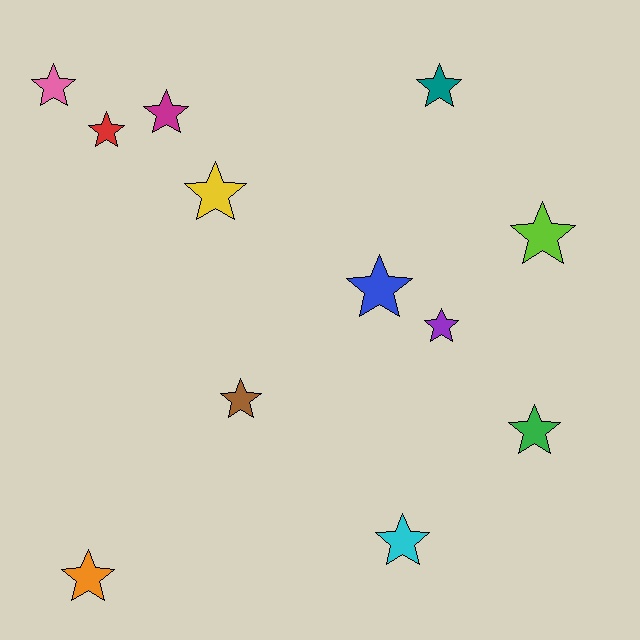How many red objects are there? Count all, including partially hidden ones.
There is 1 red object.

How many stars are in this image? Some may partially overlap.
There are 12 stars.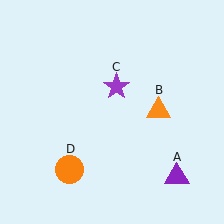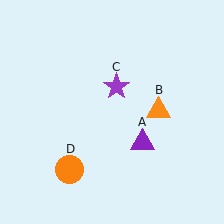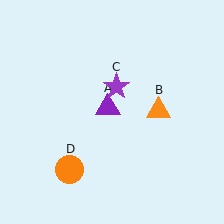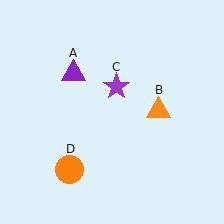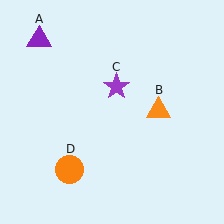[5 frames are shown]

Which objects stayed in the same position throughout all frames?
Orange triangle (object B) and purple star (object C) and orange circle (object D) remained stationary.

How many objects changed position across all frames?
1 object changed position: purple triangle (object A).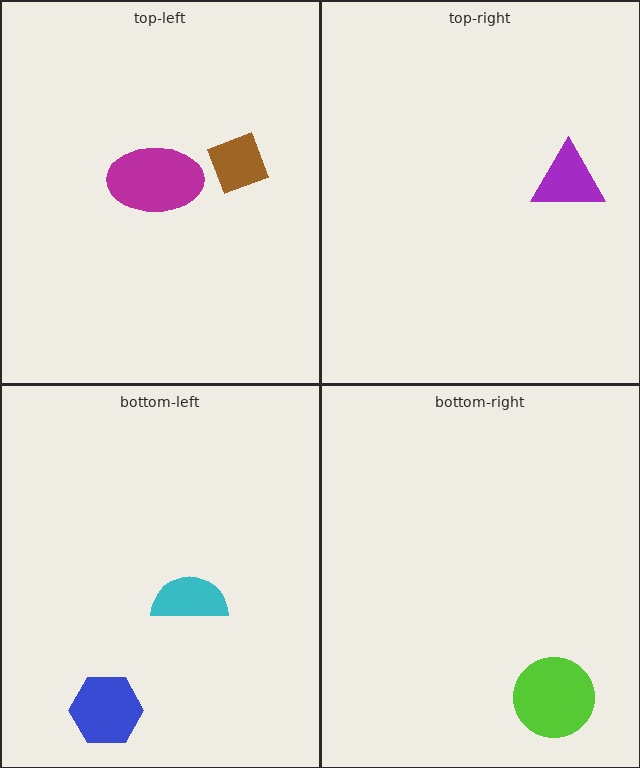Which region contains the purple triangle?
The top-right region.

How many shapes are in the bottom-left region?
2.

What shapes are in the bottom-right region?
The lime circle.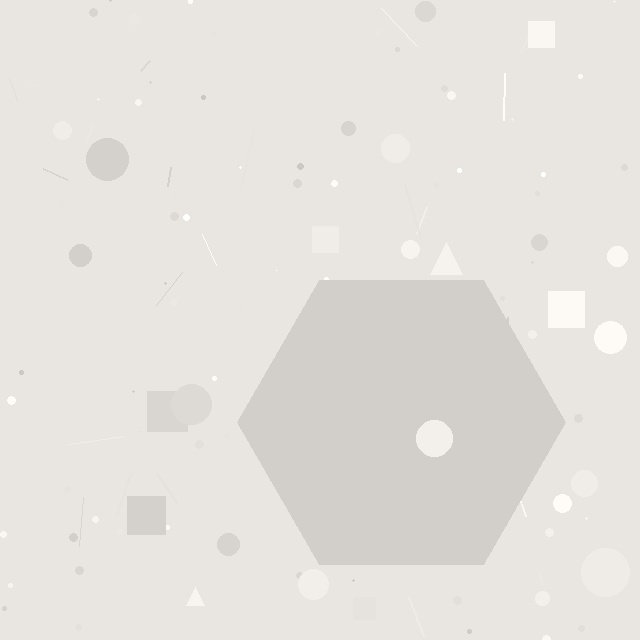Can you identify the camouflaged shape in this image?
The camouflaged shape is a hexagon.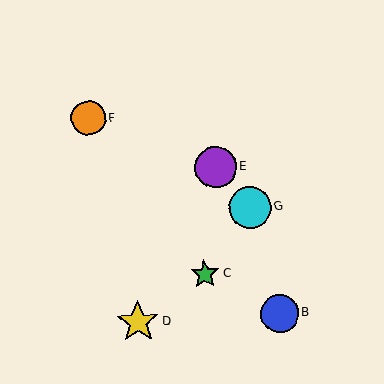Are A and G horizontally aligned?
Yes, both are at y≈208.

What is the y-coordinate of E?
Object E is at y≈167.